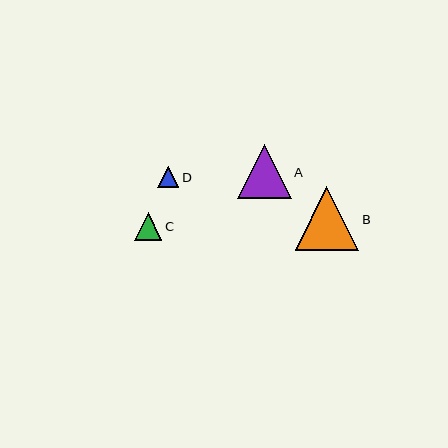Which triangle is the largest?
Triangle B is the largest with a size of approximately 64 pixels.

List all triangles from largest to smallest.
From largest to smallest: B, A, C, D.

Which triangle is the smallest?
Triangle D is the smallest with a size of approximately 21 pixels.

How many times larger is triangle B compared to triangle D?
Triangle B is approximately 3.0 times the size of triangle D.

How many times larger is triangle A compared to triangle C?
Triangle A is approximately 2.0 times the size of triangle C.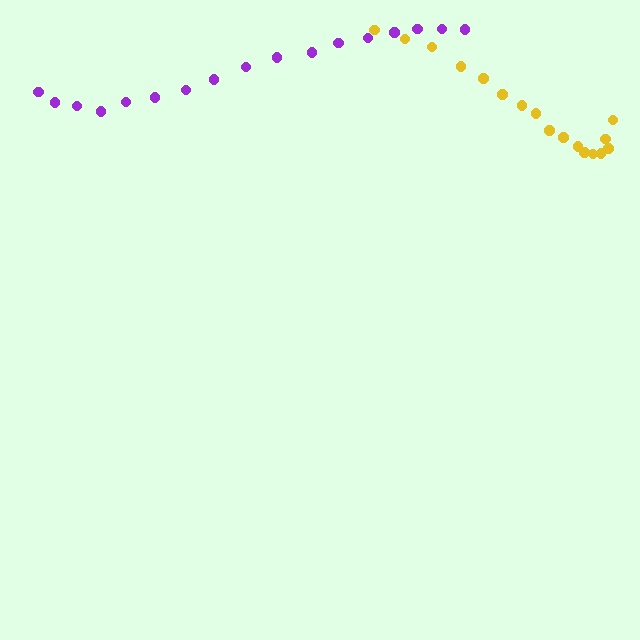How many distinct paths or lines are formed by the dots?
There are 2 distinct paths.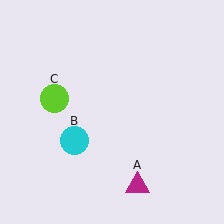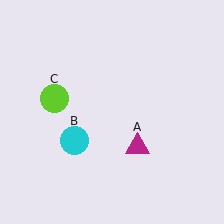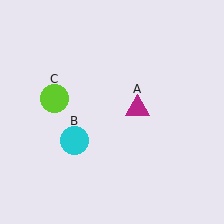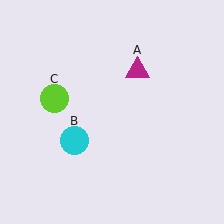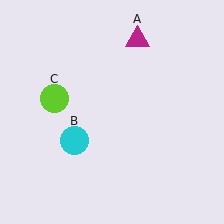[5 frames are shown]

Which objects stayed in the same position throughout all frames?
Cyan circle (object B) and lime circle (object C) remained stationary.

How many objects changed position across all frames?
1 object changed position: magenta triangle (object A).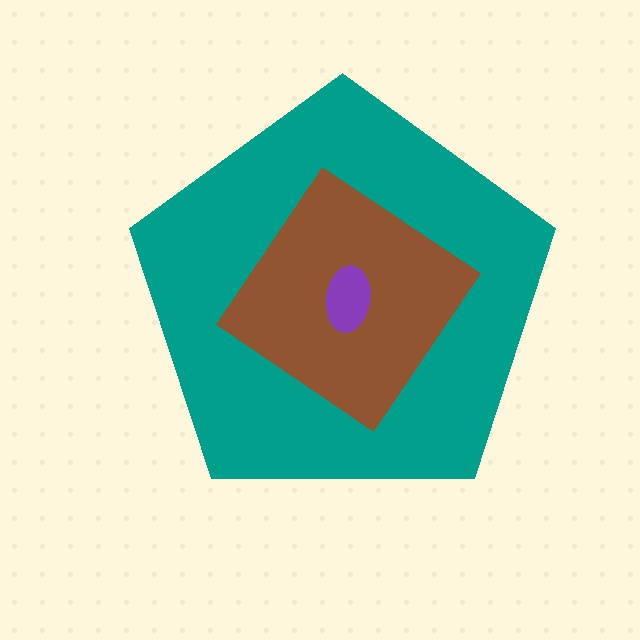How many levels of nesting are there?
3.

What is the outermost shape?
The teal pentagon.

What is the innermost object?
The purple ellipse.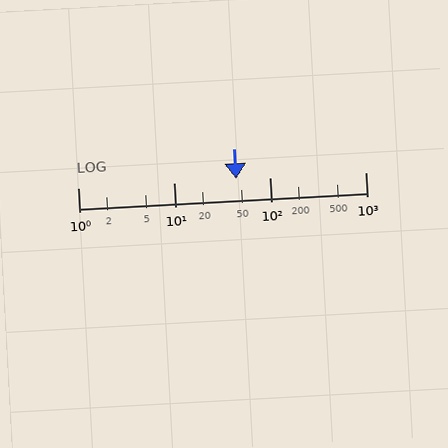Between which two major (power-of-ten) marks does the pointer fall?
The pointer is between 10 and 100.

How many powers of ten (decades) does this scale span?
The scale spans 3 decades, from 1 to 1000.